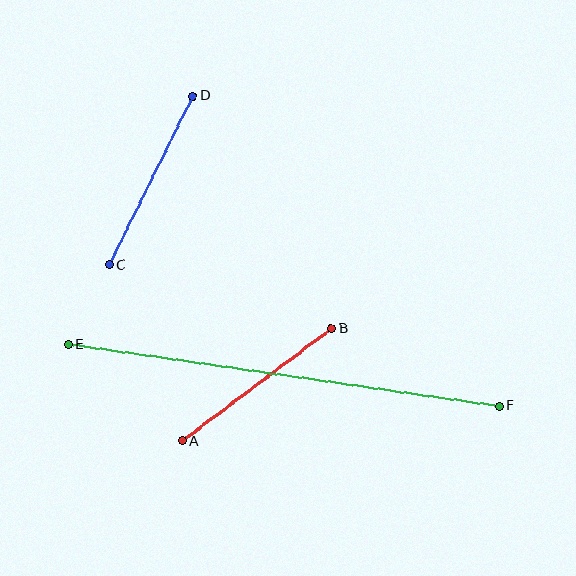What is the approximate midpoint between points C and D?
The midpoint is at approximately (151, 180) pixels.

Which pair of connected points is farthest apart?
Points E and F are farthest apart.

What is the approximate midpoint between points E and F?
The midpoint is at approximately (284, 375) pixels.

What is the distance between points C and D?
The distance is approximately 188 pixels.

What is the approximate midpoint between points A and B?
The midpoint is at approximately (257, 385) pixels.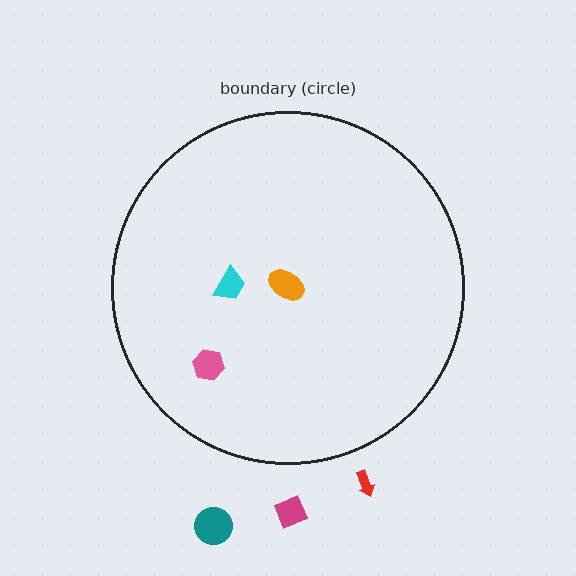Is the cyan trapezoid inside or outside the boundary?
Inside.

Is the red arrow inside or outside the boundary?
Outside.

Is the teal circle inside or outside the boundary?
Outside.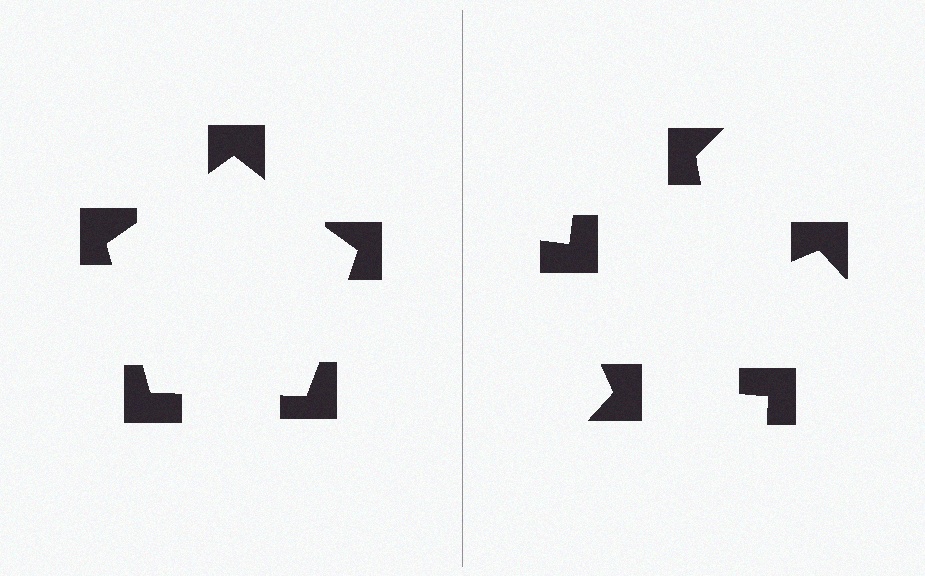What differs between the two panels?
The notched squares are positioned identically on both sides; only the wedge orientations differ. On the left they align to a pentagon; on the right they are misaligned.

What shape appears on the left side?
An illusory pentagon.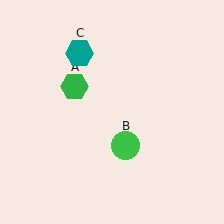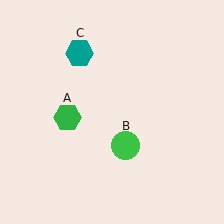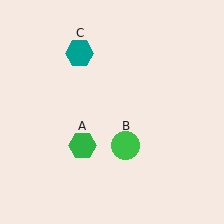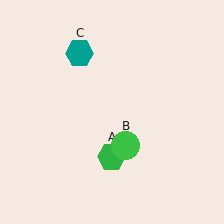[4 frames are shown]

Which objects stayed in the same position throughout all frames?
Green circle (object B) and teal hexagon (object C) remained stationary.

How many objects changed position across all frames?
1 object changed position: green hexagon (object A).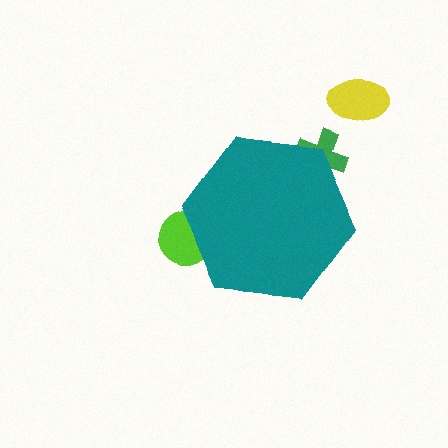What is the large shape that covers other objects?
A teal hexagon.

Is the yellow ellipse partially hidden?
No, the yellow ellipse is fully visible.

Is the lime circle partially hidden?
Yes, the lime circle is partially hidden behind the teal hexagon.